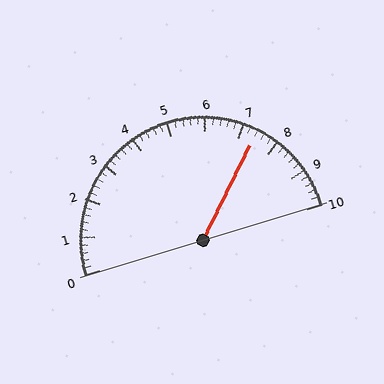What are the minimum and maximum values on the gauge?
The gauge ranges from 0 to 10.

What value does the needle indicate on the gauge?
The needle indicates approximately 7.4.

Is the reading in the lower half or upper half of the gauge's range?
The reading is in the upper half of the range (0 to 10).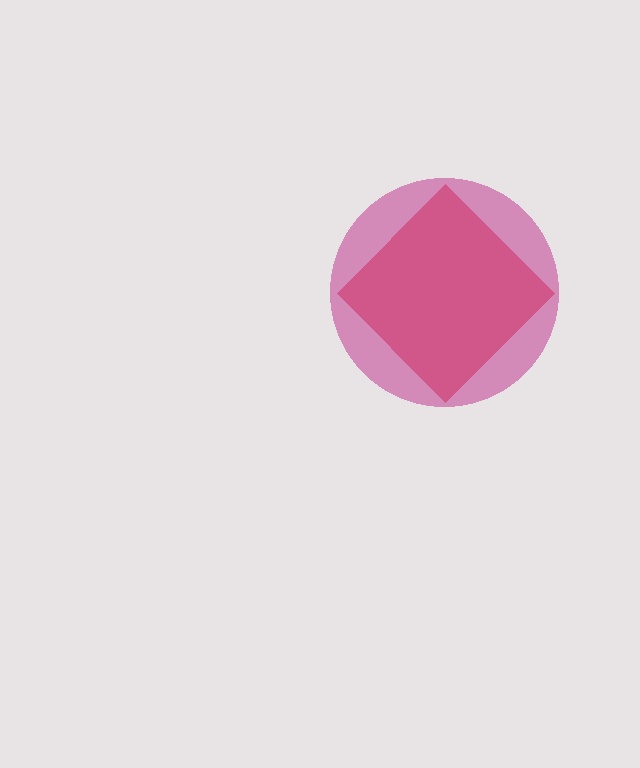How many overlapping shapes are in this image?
There are 2 overlapping shapes in the image.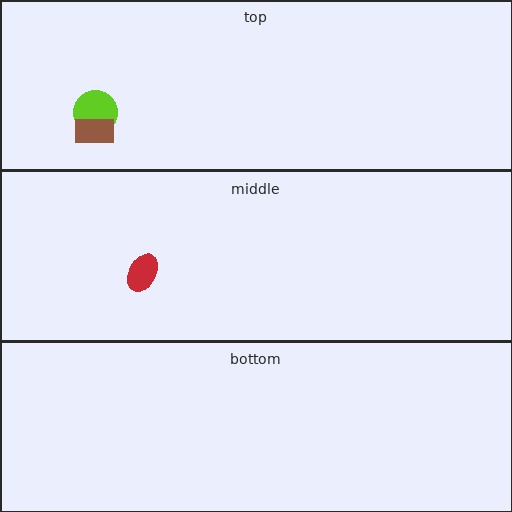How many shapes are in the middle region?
1.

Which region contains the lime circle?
The top region.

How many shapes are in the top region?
2.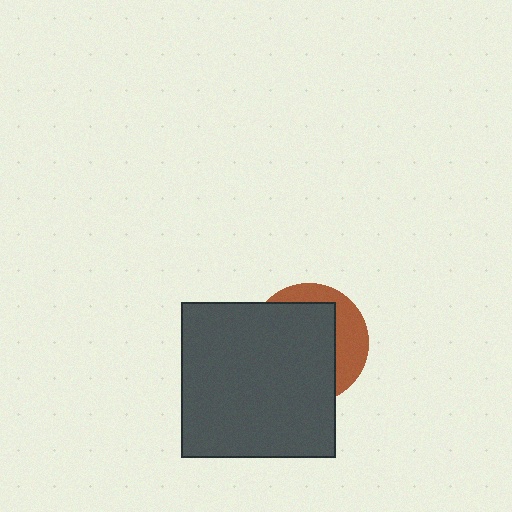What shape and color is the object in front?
The object in front is a dark gray square.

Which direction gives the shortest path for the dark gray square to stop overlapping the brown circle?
Moving toward the lower-left gives the shortest separation.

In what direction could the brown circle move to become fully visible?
The brown circle could move toward the upper-right. That would shift it out from behind the dark gray square entirely.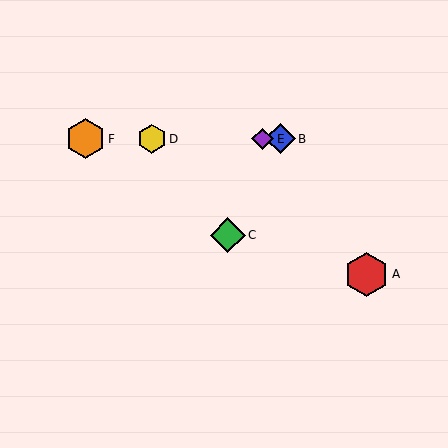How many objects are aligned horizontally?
4 objects (B, D, E, F) are aligned horizontally.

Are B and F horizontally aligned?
Yes, both are at y≈139.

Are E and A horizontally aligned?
No, E is at y≈139 and A is at y≈274.